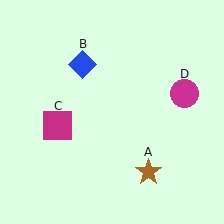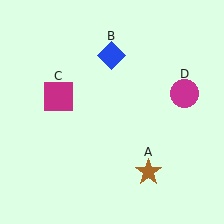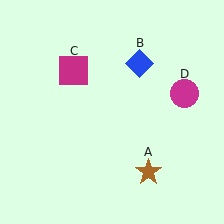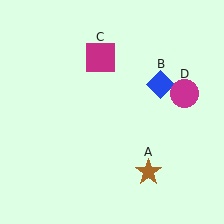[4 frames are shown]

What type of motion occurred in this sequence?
The blue diamond (object B), magenta square (object C) rotated clockwise around the center of the scene.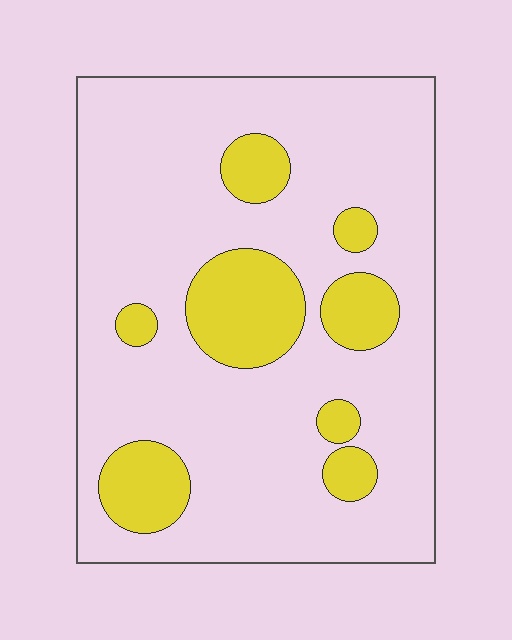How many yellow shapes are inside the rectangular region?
8.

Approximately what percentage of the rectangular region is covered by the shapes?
Approximately 20%.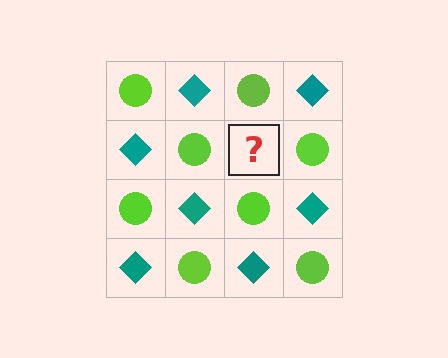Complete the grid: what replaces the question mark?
The question mark should be replaced with a teal diamond.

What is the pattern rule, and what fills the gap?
The rule is that it alternates lime circle and teal diamond in a checkerboard pattern. The gap should be filled with a teal diamond.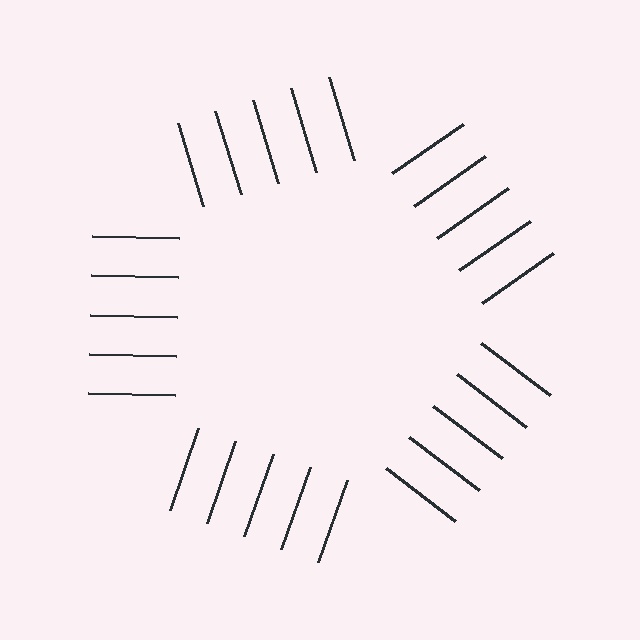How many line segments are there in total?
25 — 5 along each of the 5 edges.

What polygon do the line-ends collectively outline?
An illusory pentagon — the line segments terminate on its edges but no continuous stroke is drawn.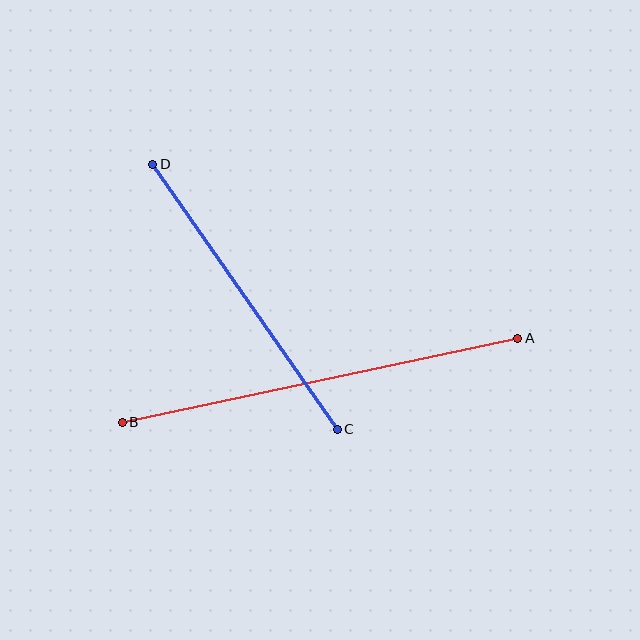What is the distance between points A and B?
The distance is approximately 404 pixels.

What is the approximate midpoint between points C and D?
The midpoint is at approximately (245, 297) pixels.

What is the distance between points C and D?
The distance is approximately 323 pixels.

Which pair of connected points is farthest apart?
Points A and B are farthest apart.